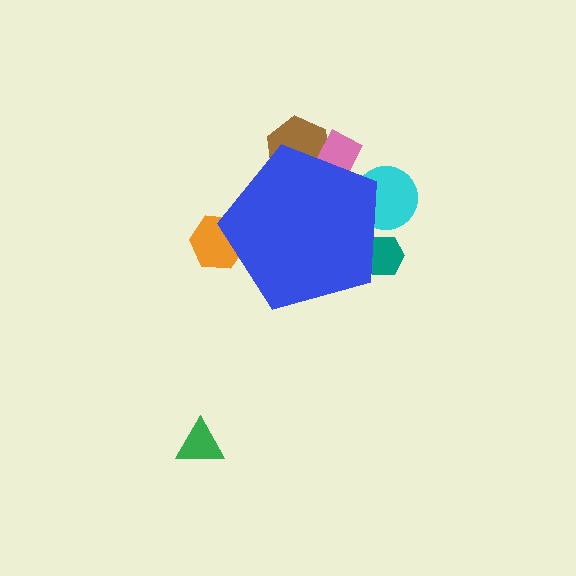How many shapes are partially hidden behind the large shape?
5 shapes are partially hidden.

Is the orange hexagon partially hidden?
Yes, the orange hexagon is partially hidden behind the blue pentagon.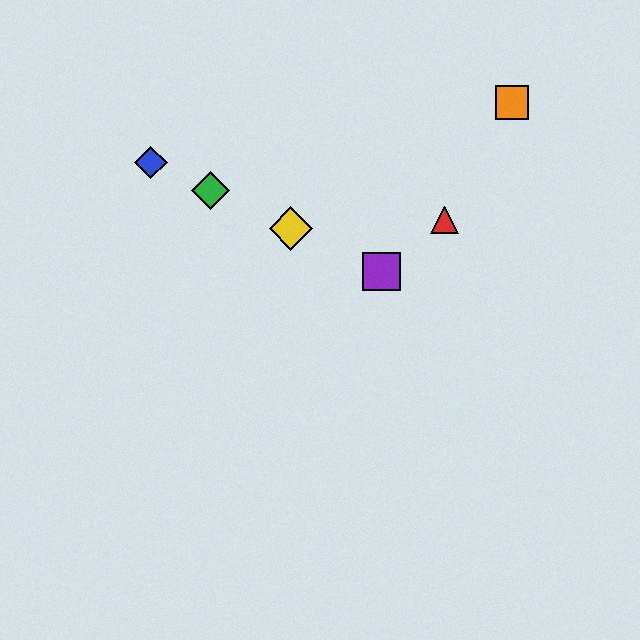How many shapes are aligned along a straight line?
4 shapes (the blue diamond, the green diamond, the yellow diamond, the purple square) are aligned along a straight line.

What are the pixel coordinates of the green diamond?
The green diamond is at (211, 191).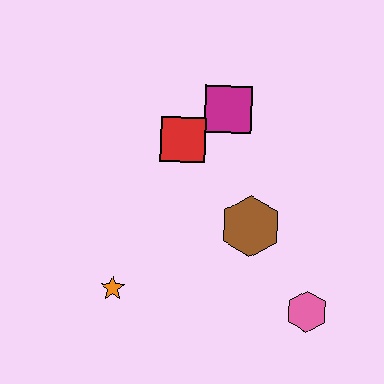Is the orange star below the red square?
Yes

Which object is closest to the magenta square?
The red square is closest to the magenta square.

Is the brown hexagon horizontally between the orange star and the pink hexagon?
Yes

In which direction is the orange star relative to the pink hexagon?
The orange star is to the left of the pink hexagon.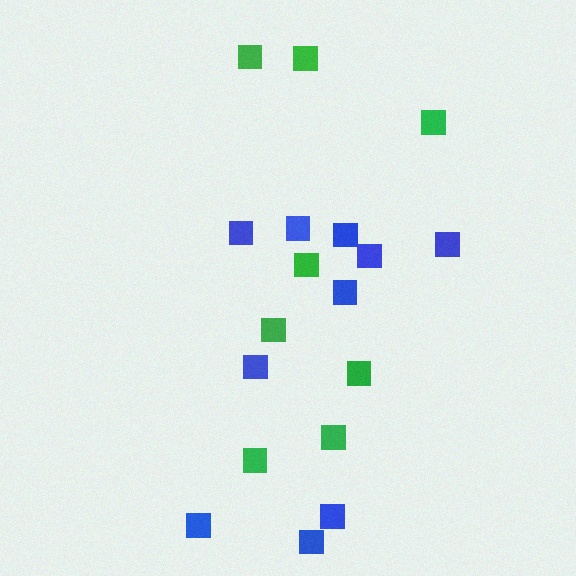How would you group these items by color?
There are 2 groups: one group of blue squares (10) and one group of green squares (8).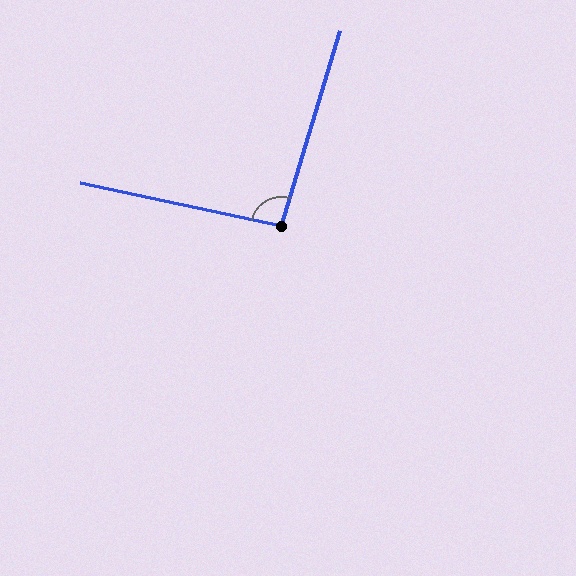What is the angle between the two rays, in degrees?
Approximately 95 degrees.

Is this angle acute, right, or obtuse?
It is approximately a right angle.